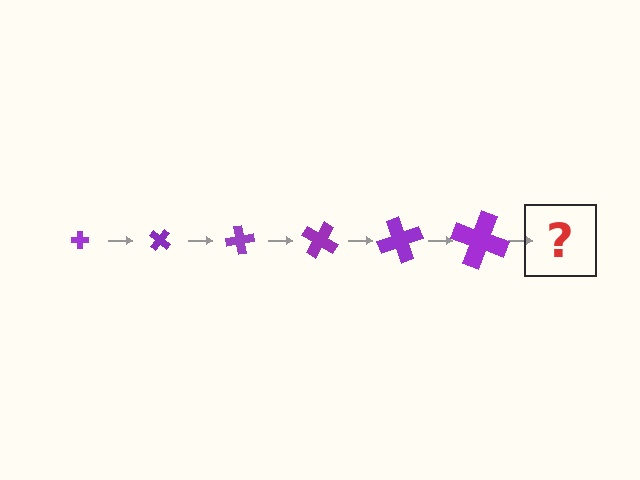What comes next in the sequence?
The next element should be a cross, larger than the previous one and rotated 240 degrees from the start.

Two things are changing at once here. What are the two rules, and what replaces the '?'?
The two rules are that the cross grows larger each step and it rotates 40 degrees each step. The '?' should be a cross, larger than the previous one and rotated 240 degrees from the start.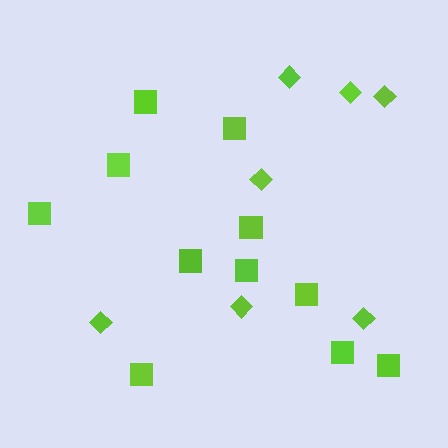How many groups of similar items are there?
There are 2 groups: one group of diamonds (7) and one group of squares (11).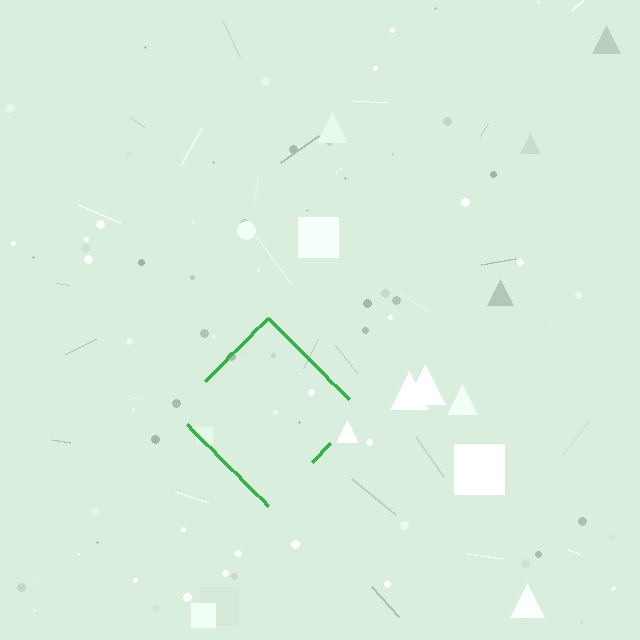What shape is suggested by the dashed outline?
The dashed outline suggests a diamond.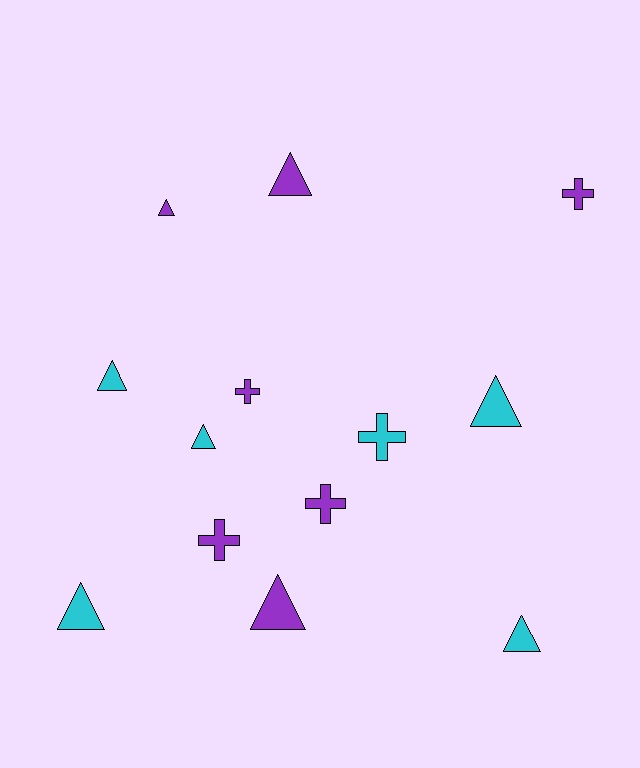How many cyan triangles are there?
There are 5 cyan triangles.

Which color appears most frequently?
Purple, with 7 objects.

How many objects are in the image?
There are 13 objects.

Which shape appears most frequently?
Triangle, with 8 objects.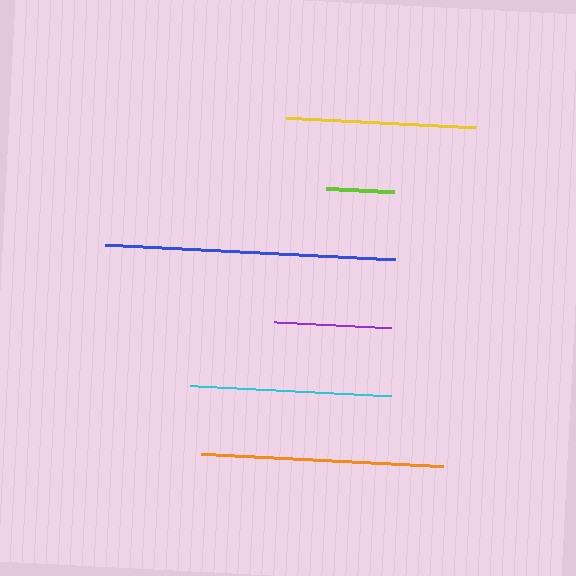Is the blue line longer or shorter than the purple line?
The blue line is longer than the purple line.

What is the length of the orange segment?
The orange segment is approximately 242 pixels long.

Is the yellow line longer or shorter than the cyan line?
The cyan line is longer than the yellow line.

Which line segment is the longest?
The blue line is the longest at approximately 290 pixels.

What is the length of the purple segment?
The purple segment is approximately 117 pixels long.